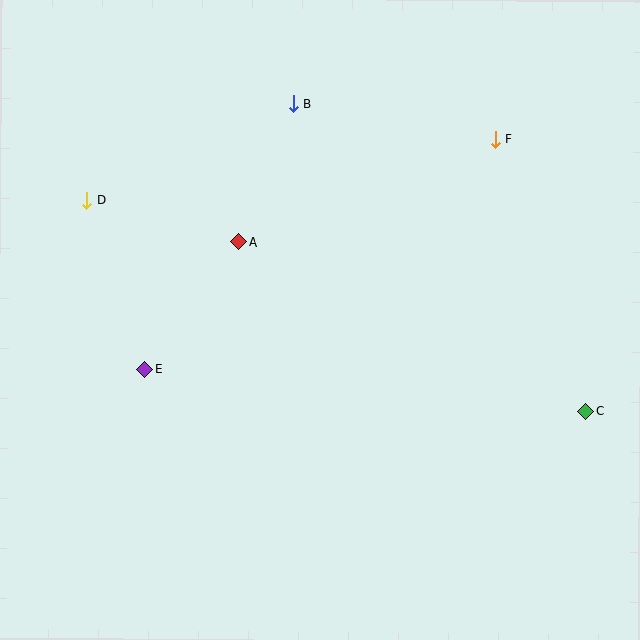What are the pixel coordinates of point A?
Point A is at (238, 242).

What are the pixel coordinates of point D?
Point D is at (87, 201).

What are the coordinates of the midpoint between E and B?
The midpoint between E and B is at (219, 236).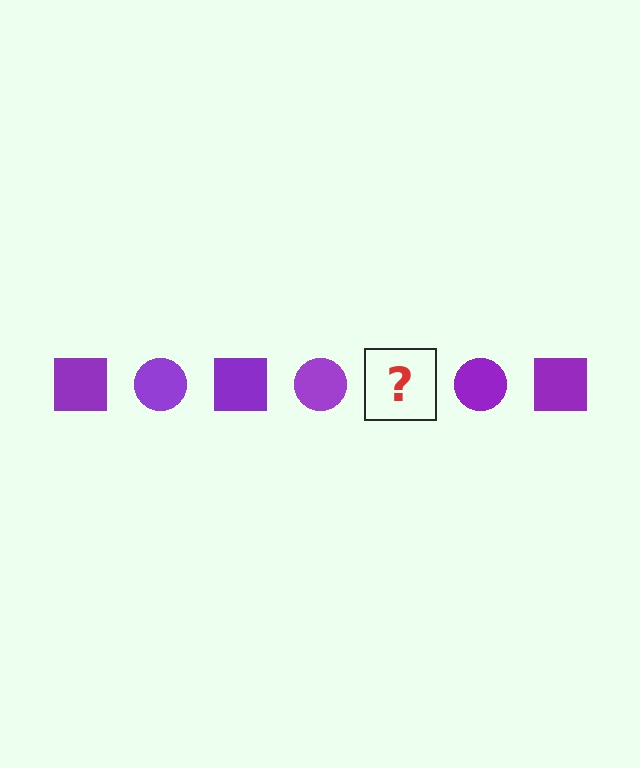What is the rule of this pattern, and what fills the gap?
The rule is that the pattern cycles through square, circle shapes in purple. The gap should be filled with a purple square.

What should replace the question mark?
The question mark should be replaced with a purple square.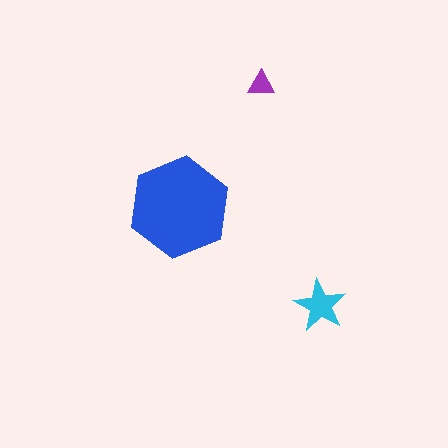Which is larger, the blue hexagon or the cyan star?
The blue hexagon.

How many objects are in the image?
There are 3 objects in the image.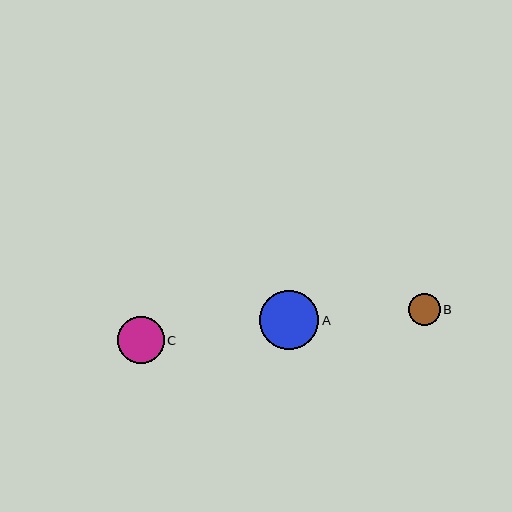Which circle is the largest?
Circle A is the largest with a size of approximately 59 pixels.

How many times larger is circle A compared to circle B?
Circle A is approximately 1.9 times the size of circle B.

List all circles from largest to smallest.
From largest to smallest: A, C, B.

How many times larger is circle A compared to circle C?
Circle A is approximately 1.3 times the size of circle C.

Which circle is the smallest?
Circle B is the smallest with a size of approximately 32 pixels.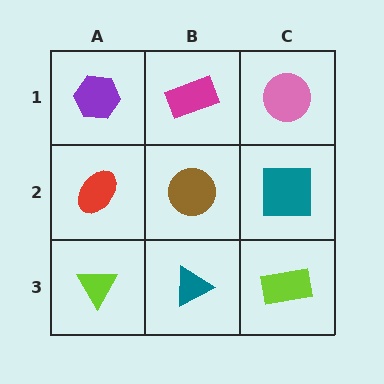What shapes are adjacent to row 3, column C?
A teal square (row 2, column C), a teal triangle (row 3, column B).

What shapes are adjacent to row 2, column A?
A purple hexagon (row 1, column A), a lime triangle (row 3, column A), a brown circle (row 2, column B).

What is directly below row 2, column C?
A lime rectangle.